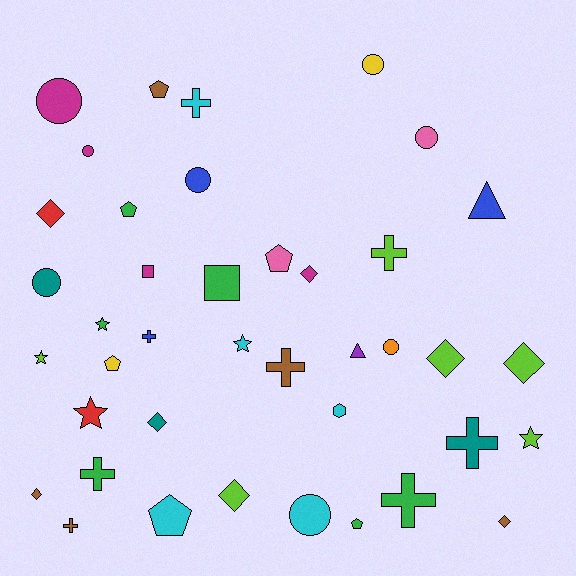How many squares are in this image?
There are 2 squares.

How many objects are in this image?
There are 40 objects.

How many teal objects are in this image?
There are 3 teal objects.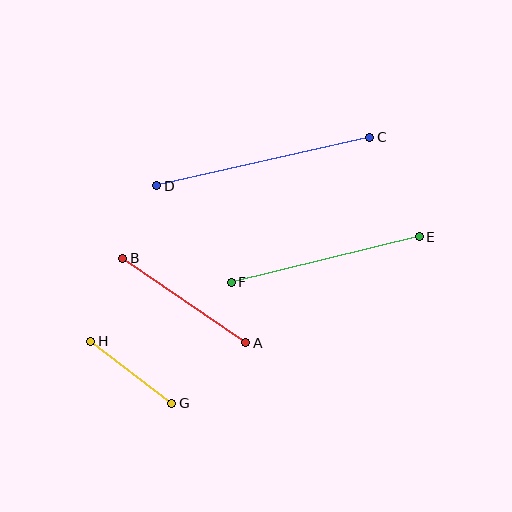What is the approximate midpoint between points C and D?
The midpoint is at approximately (263, 161) pixels.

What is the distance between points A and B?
The distance is approximately 149 pixels.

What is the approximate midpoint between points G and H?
The midpoint is at approximately (131, 372) pixels.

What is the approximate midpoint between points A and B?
The midpoint is at approximately (184, 301) pixels.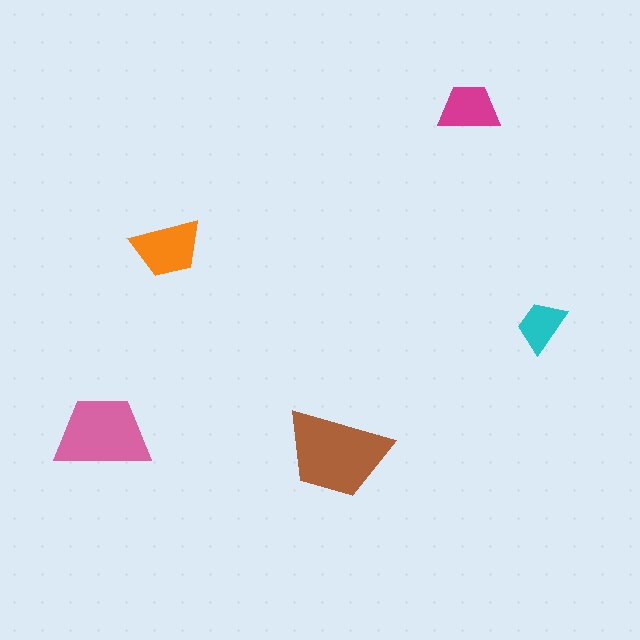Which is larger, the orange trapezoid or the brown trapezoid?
The brown one.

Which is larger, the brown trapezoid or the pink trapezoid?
The brown one.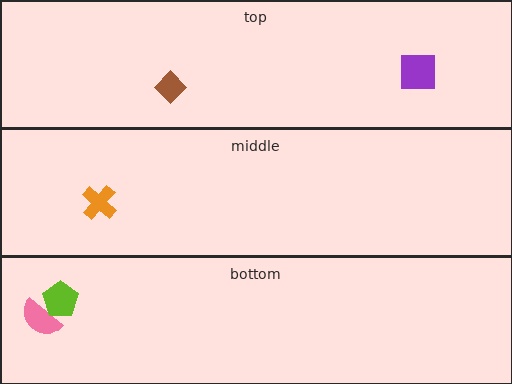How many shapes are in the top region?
2.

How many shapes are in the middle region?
1.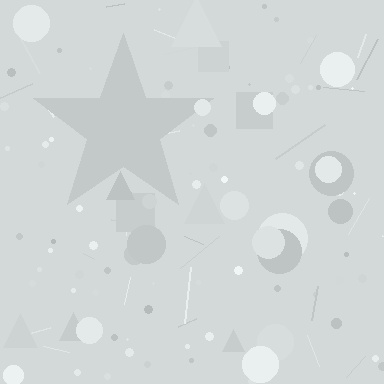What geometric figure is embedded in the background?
A star is embedded in the background.